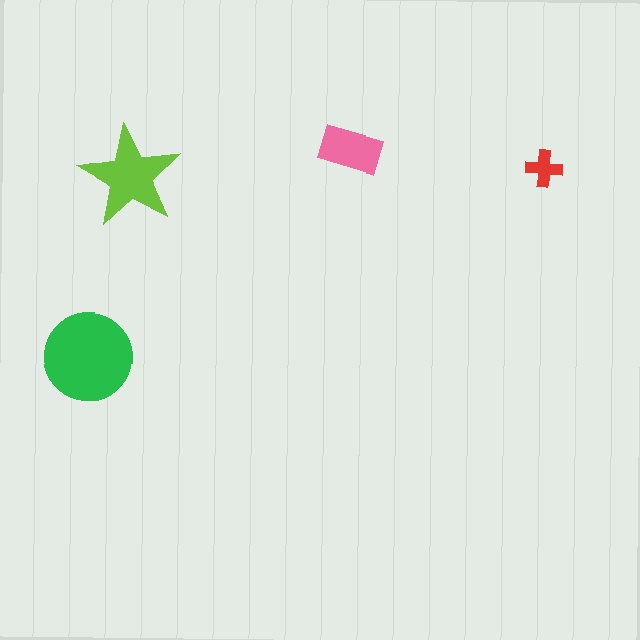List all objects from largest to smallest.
The green circle, the lime star, the pink rectangle, the red cross.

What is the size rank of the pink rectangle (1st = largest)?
3rd.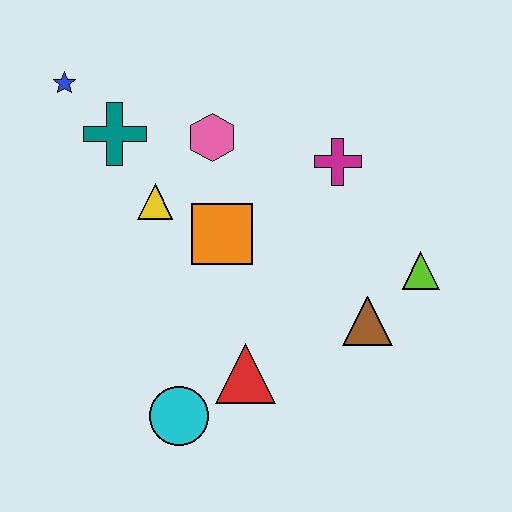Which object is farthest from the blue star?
The lime triangle is farthest from the blue star.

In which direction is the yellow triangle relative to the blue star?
The yellow triangle is below the blue star.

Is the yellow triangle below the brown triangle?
No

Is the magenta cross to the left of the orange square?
No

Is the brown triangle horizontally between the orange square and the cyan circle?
No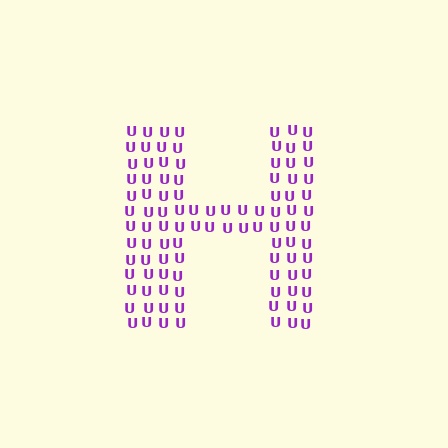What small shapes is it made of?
It is made of small letter U's.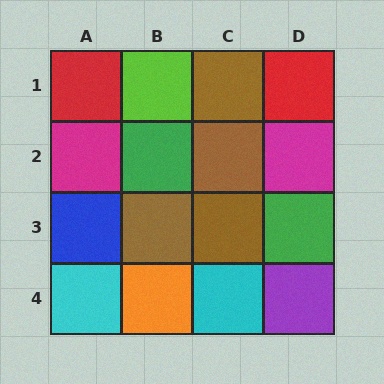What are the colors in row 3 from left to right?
Blue, brown, brown, green.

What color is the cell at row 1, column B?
Lime.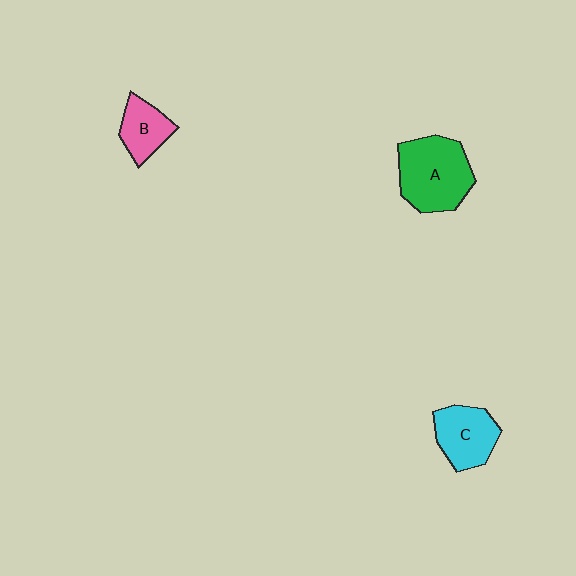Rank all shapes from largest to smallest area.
From largest to smallest: A (green), C (cyan), B (pink).